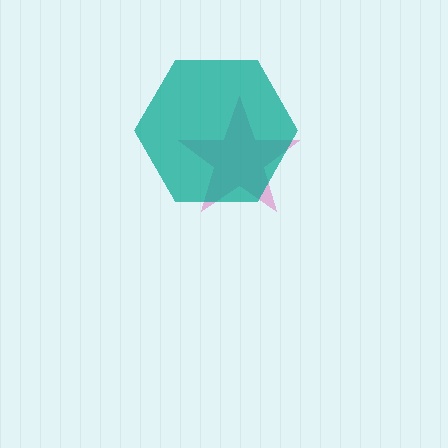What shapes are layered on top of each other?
The layered shapes are: a pink star, a teal hexagon.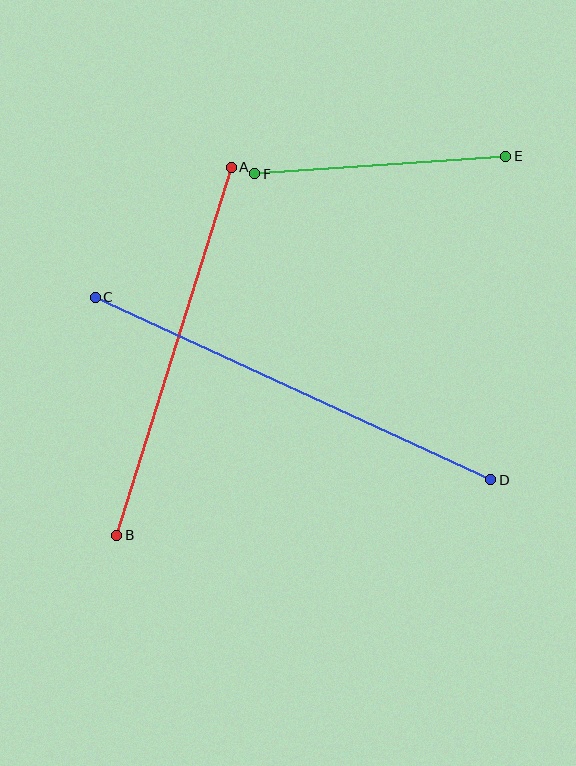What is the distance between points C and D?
The distance is approximately 436 pixels.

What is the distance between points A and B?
The distance is approximately 385 pixels.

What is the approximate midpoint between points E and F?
The midpoint is at approximately (380, 165) pixels.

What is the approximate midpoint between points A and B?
The midpoint is at approximately (174, 351) pixels.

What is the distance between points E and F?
The distance is approximately 251 pixels.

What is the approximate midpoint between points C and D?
The midpoint is at approximately (293, 388) pixels.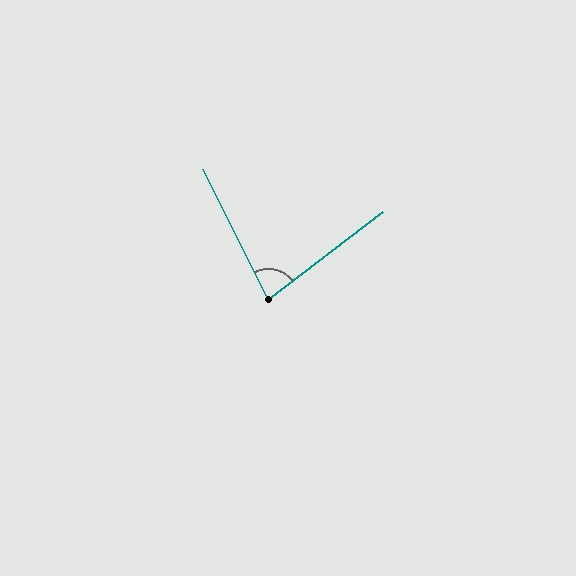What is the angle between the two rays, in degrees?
Approximately 79 degrees.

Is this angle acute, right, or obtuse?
It is acute.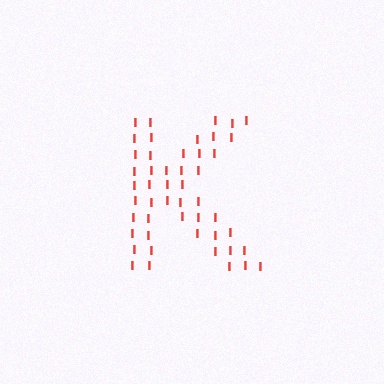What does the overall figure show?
The overall figure shows the letter K.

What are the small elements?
The small elements are letter I's.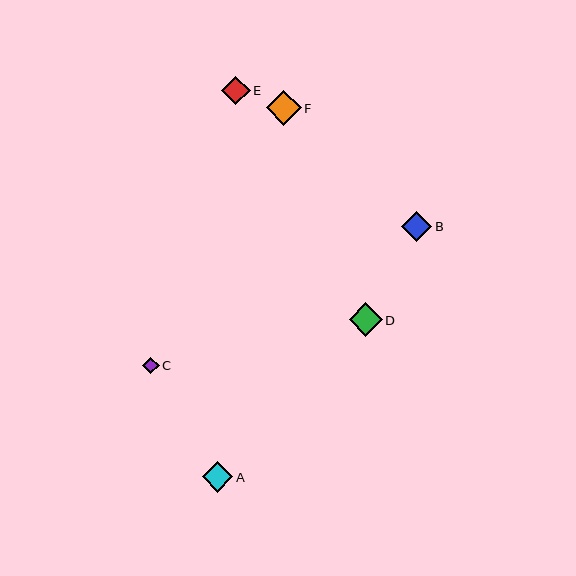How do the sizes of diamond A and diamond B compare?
Diamond A and diamond B are approximately the same size.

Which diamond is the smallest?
Diamond C is the smallest with a size of approximately 17 pixels.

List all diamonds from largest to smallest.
From largest to smallest: F, D, A, B, E, C.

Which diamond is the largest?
Diamond F is the largest with a size of approximately 35 pixels.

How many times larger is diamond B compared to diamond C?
Diamond B is approximately 1.8 times the size of diamond C.